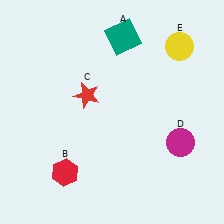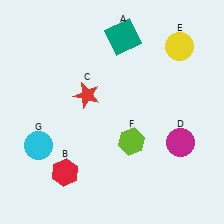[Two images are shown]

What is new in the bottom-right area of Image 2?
A lime hexagon (F) was added in the bottom-right area of Image 2.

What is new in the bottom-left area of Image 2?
A cyan circle (G) was added in the bottom-left area of Image 2.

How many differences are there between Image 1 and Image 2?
There are 2 differences between the two images.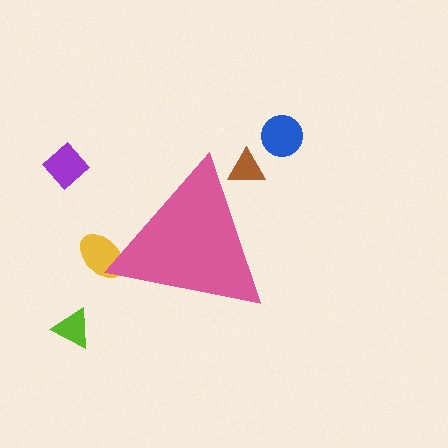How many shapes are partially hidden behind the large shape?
2 shapes are partially hidden.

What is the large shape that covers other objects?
A pink triangle.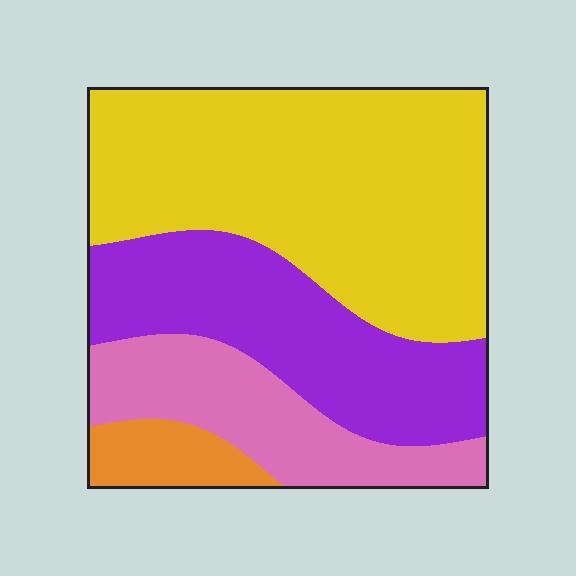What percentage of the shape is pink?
Pink takes up less than a quarter of the shape.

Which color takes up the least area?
Orange, at roughly 5%.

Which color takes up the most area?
Yellow, at roughly 50%.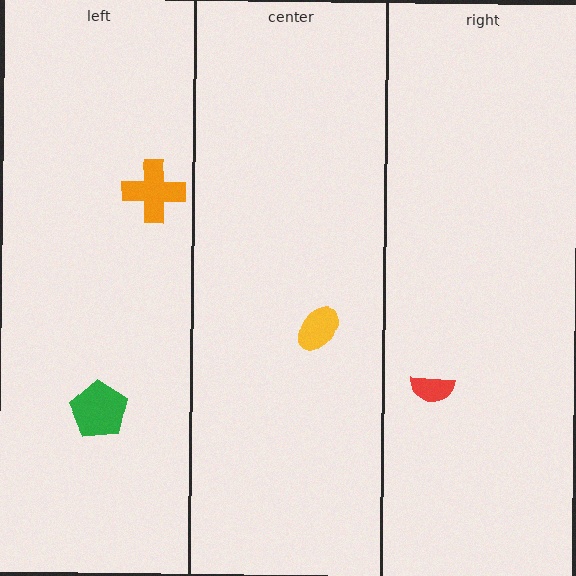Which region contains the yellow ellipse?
The center region.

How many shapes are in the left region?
2.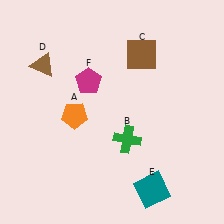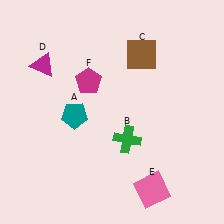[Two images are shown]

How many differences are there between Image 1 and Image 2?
There are 3 differences between the two images.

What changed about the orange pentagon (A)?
In Image 1, A is orange. In Image 2, it changed to teal.